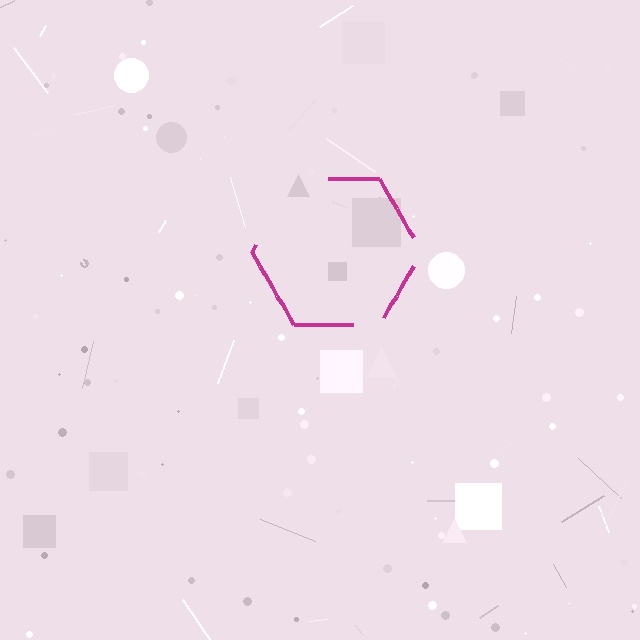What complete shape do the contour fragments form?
The contour fragments form a hexagon.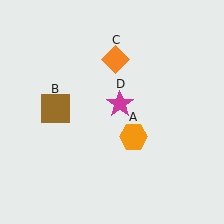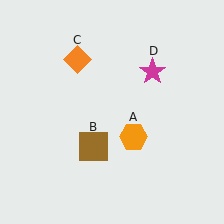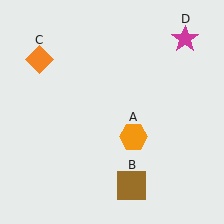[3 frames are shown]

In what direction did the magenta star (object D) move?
The magenta star (object D) moved up and to the right.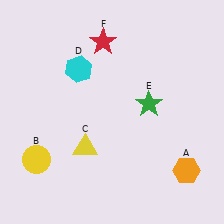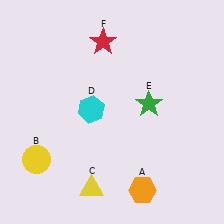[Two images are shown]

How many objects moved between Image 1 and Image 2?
3 objects moved between the two images.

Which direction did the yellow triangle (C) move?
The yellow triangle (C) moved down.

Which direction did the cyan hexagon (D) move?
The cyan hexagon (D) moved down.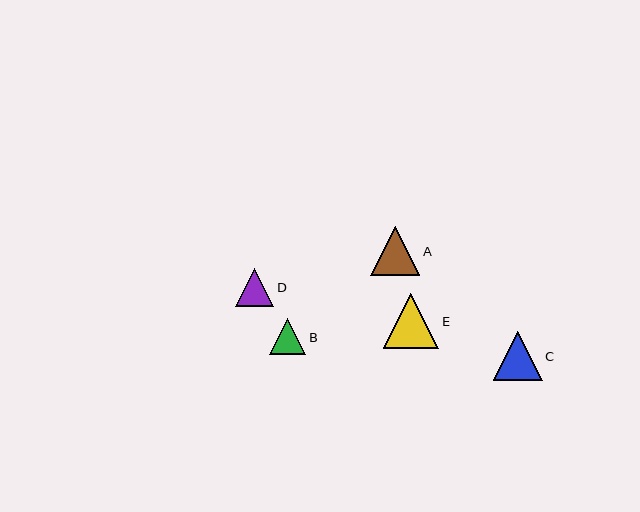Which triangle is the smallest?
Triangle B is the smallest with a size of approximately 36 pixels.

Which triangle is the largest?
Triangle E is the largest with a size of approximately 55 pixels.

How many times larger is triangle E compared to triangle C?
Triangle E is approximately 1.1 times the size of triangle C.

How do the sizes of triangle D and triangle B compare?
Triangle D and triangle B are approximately the same size.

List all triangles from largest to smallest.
From largest to smallest: E, C, A, D, B.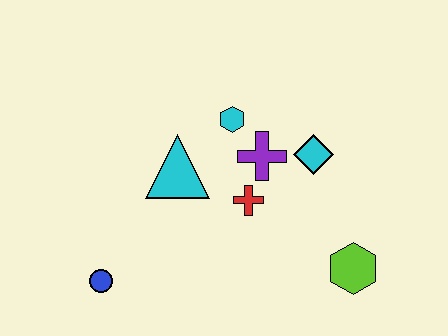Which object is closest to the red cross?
The purple cross is closest to the red cross.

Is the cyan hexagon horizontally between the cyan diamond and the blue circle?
Yes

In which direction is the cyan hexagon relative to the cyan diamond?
The cyan hexagon is to the left of the cyan diamond.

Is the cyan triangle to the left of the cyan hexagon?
Yes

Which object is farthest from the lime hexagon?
The blue circle is farthest from the lime hexagon.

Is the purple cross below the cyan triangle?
No